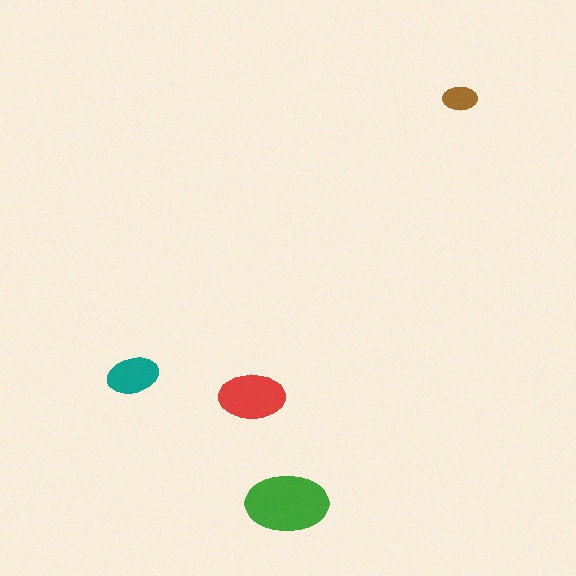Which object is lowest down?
The green ellipse is bottommost.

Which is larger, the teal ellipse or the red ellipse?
The red one.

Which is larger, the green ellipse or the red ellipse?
The green one.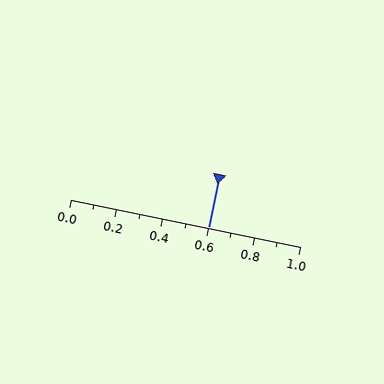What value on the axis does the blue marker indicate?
The marker indicates approximately 0.6.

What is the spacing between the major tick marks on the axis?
The major ticks are spaced 0.2 apart.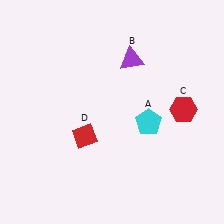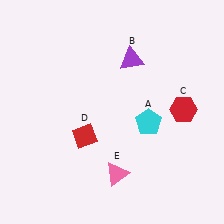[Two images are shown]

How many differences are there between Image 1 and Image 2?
There is 1 difference between the two images.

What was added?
A pink triangle (E) was added in Image 2.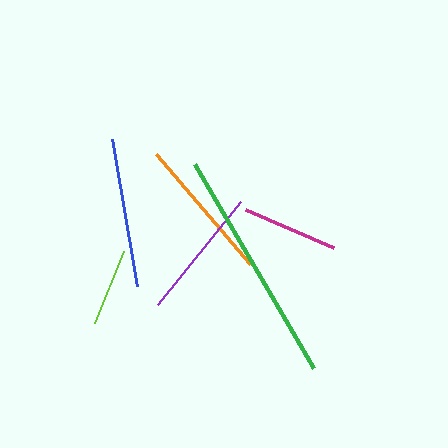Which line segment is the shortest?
The lime line is the shortest at approximately 78 pixels.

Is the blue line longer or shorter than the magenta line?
The blue line is longer than the magenta line.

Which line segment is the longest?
The green line is the longest at approximately 236 pixels.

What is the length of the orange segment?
The orange segment is approximately 145 pixels long.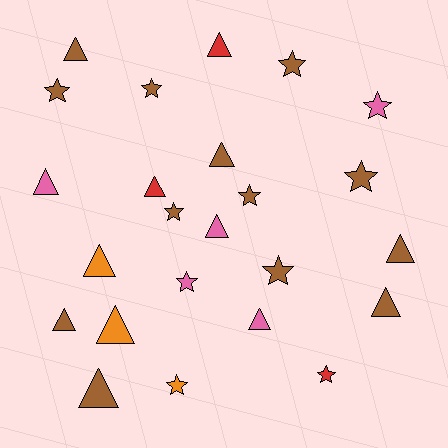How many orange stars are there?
There is 1 orange star.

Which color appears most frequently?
Brown, with 13 objects.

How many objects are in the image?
There are 24 objects.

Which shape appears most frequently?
Triangle, with 13 objects.